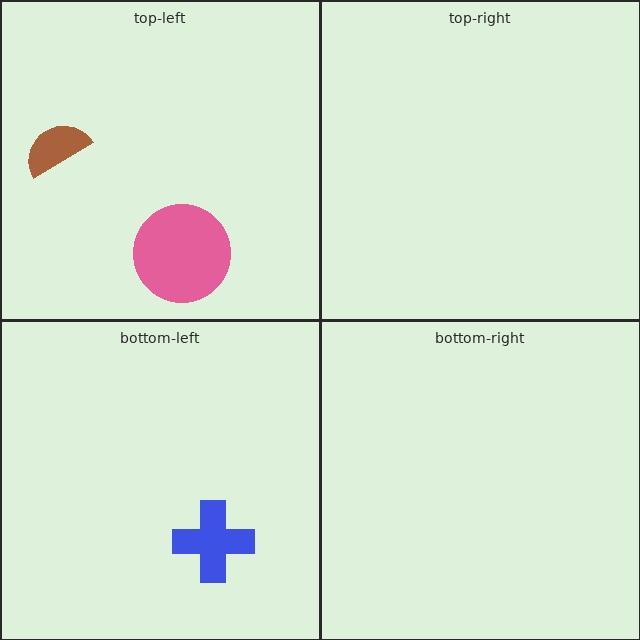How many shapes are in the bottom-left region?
1.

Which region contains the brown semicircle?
The top-left region.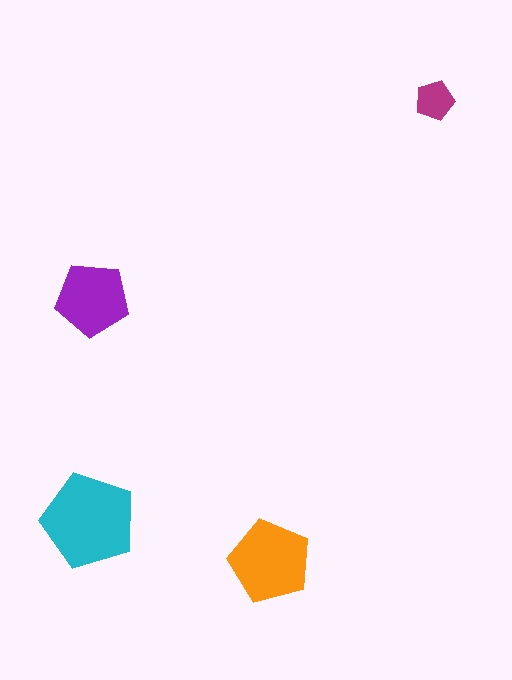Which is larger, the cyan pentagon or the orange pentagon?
The cyan one.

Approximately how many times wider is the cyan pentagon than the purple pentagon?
About 1.5 times wider.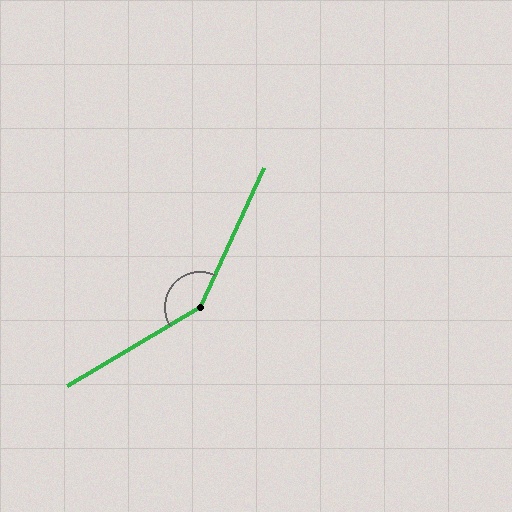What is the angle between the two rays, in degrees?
Approximately 145 degrees.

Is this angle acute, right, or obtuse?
It is obtuse.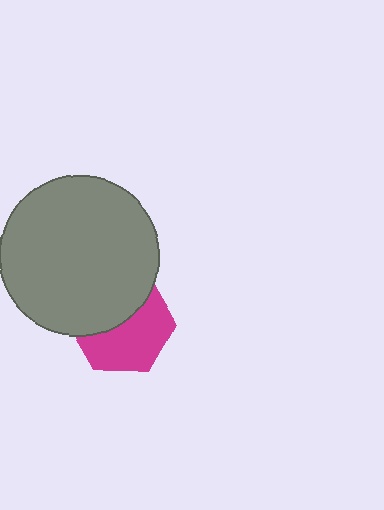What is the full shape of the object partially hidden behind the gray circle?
The partially hidden object is a magenta hexagon.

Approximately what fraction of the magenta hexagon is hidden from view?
Roughly 45% of the magenta hexagon is hidden behind the gray circle.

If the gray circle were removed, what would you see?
You would see the complete magenta hexagon.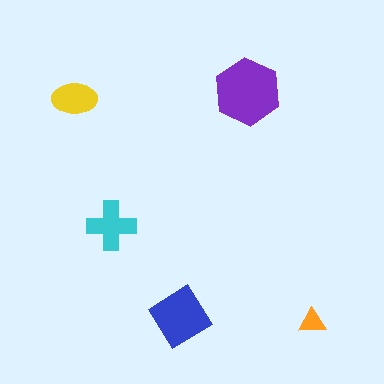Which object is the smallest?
The orange triangle.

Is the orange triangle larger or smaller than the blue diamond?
Smaller.